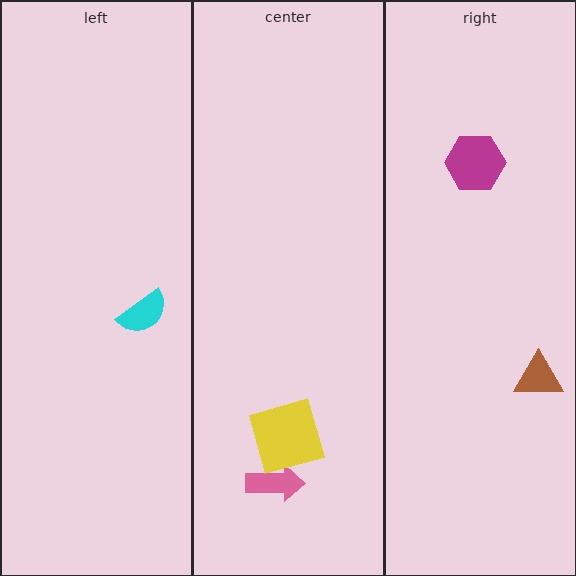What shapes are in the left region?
The cyan semicircle.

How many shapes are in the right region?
2.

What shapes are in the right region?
The magenta hexagon, the brown triangle.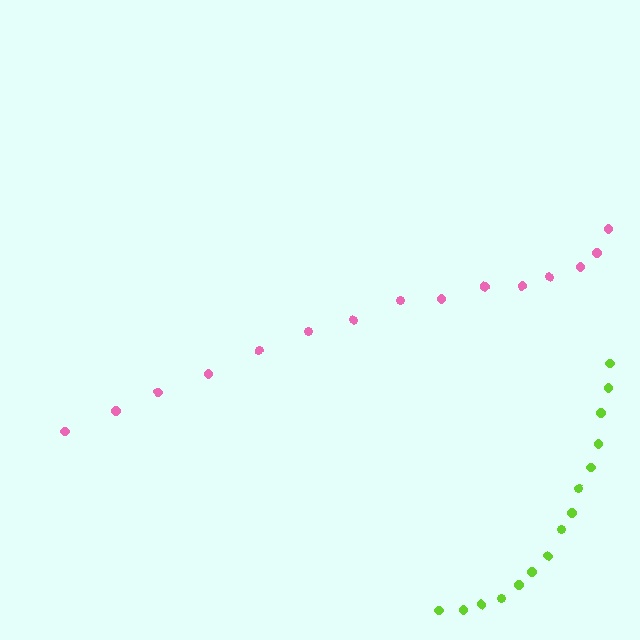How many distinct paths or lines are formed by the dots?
There are 2 distinct paths.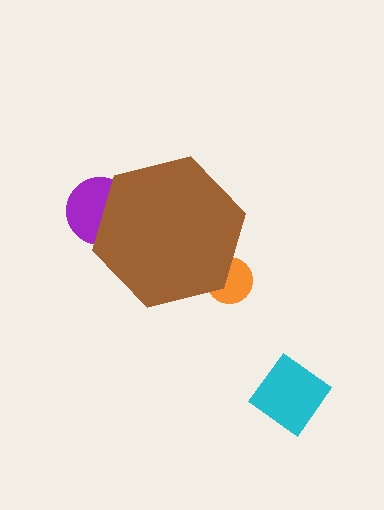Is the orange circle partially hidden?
Yes, the orange circle is partially hidden behind the brown hexagon.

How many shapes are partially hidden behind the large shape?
2 shapes are partially hidden.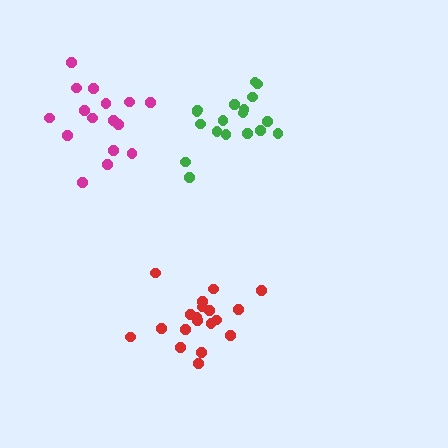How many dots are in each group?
Group 1: 18 dots, Group 2: 16 dots, Group 3: 19 dots (53 total).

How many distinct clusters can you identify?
There are 3 distinct clusters.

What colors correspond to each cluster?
The clusters are colored: green, magenta, red.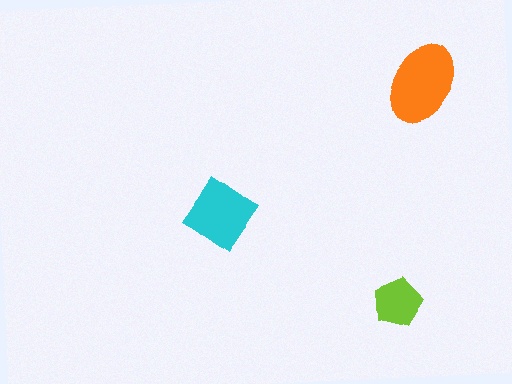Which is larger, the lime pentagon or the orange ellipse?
The orange ellipse.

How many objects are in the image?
There are 3 objects in the image.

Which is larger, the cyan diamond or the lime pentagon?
The cyan diamond.